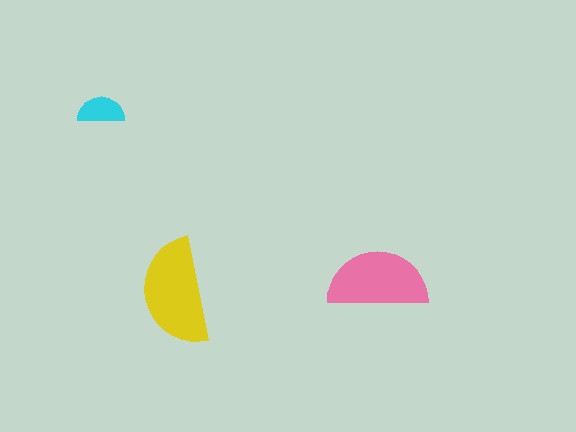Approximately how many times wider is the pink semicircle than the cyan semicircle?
About 2 times wider.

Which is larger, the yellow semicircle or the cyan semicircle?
The yellow one.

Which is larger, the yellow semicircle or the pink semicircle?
The yellow one.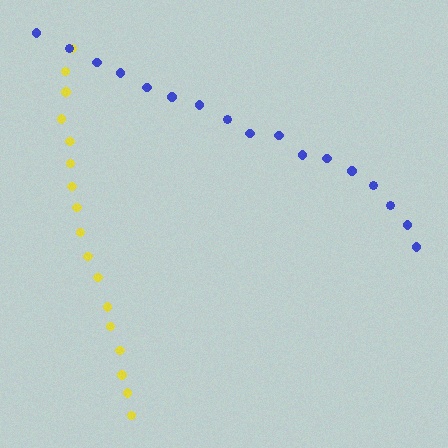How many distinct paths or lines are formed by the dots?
There are 2 distinct paths.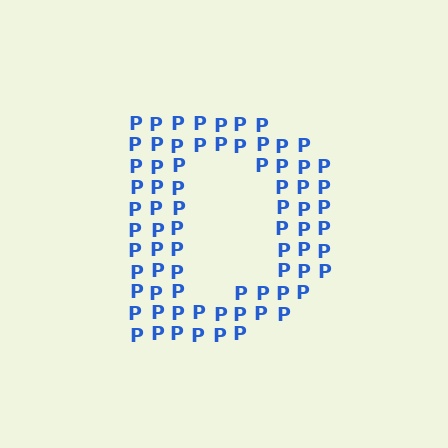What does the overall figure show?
The overall figure shows the letter D.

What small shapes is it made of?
It is made of small letter P's.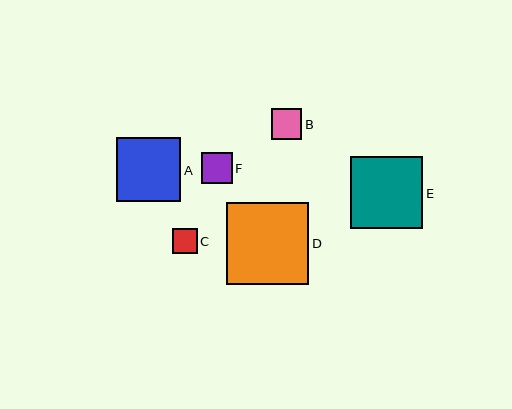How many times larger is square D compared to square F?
Square D is approximately 2.6 times the size of square F.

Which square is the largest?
Square D is the largest with a size of approximately 82 pixels.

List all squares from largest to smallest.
From largest to smallest: D, E, A, F, B, C.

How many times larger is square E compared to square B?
Square E is approximately 2.3 times the size of square B.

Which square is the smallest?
Square C is the smallest with a size of approximately 25 pixels.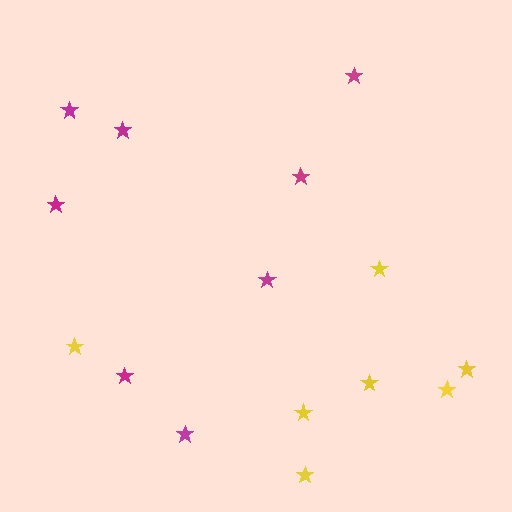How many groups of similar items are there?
There are 2 groups: one group of yellow stars (7) and one group of magenta stars (8).